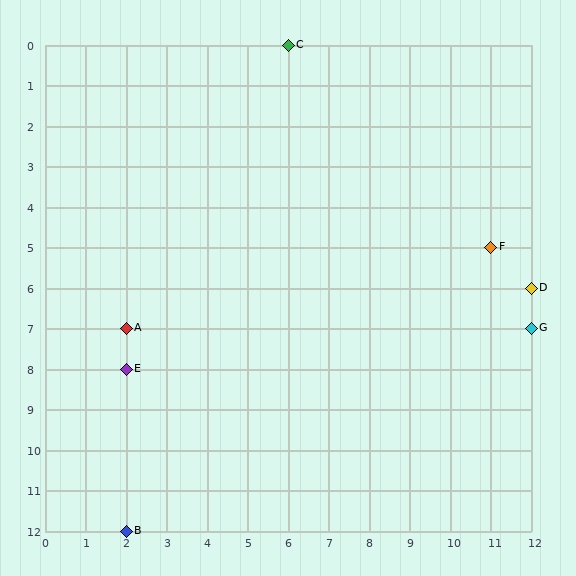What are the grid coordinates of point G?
Point G is at grid coordinates (12, 7).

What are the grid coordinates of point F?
Point F is at grid coordinates (11, 5).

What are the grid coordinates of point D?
Point D is at grid coordinates (12, 6).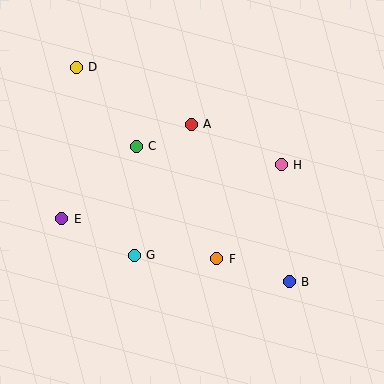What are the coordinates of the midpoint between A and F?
The midpoint between A and F is at (204, 191).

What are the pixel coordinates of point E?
Point E is at (62, 219).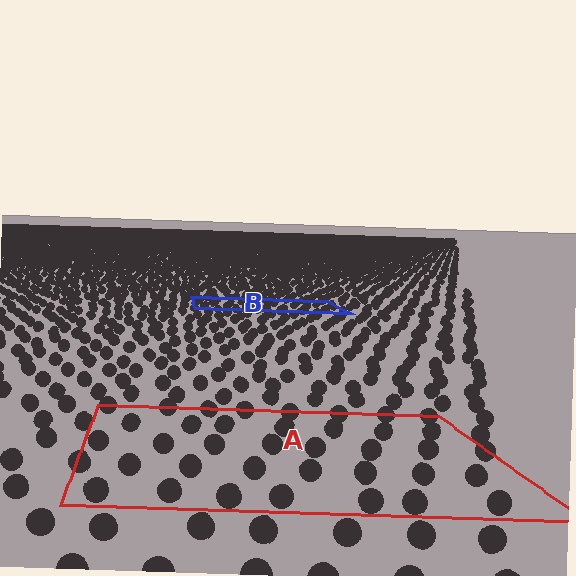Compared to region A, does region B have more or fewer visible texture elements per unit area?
Region B has more texture elements per unit area — they are packed more densely because it is farther away.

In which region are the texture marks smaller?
The texture marks are smaller in region B, because it is farther away.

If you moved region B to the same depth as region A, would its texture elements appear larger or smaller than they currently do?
They would appear larger. At a closer depth, the same texture elements are projected at a bigger on-screen size.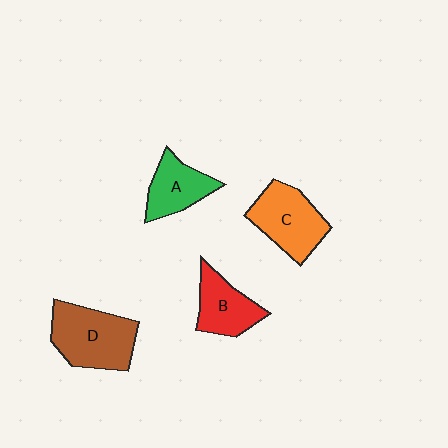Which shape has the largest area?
Shape D (brown).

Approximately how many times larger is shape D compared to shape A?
Approximately 1.6 times.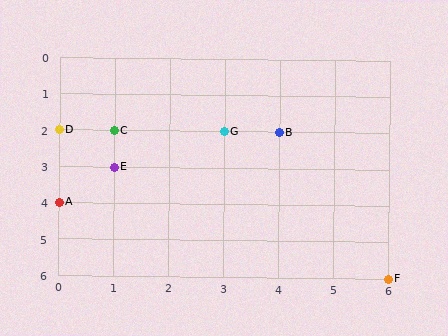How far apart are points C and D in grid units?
Points C and D are 1 column apart.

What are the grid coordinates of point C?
Point C is at grid coordinates (1, 2).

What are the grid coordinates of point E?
Point E is at grid coordinates (1, 3).